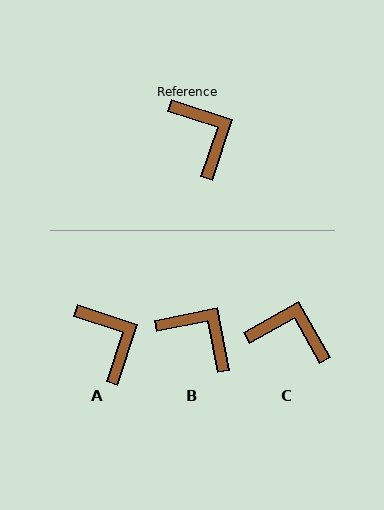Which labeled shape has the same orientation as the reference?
A.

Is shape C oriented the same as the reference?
No, it is off by about 47 degrees.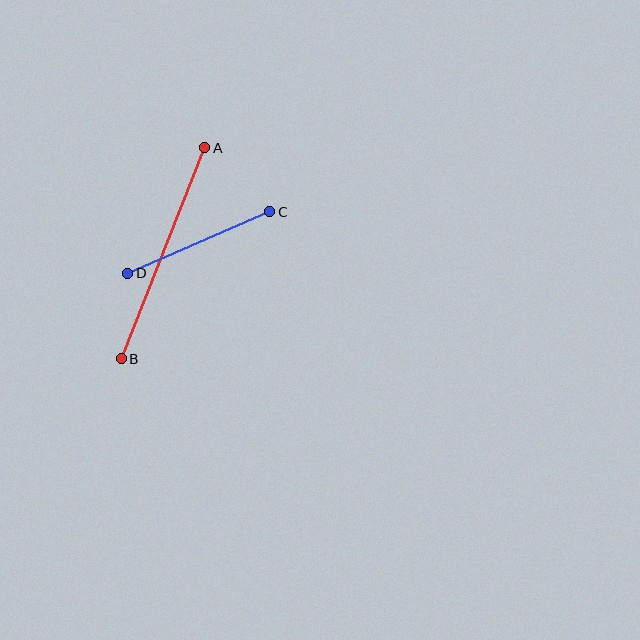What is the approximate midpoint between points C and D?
The midpoint is at approximately (199, 243) pixels.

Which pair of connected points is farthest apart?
Points A and B are farthest apart.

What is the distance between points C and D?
The distance is approximately 155 pixels.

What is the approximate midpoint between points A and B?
The midpoint is at approximately (163, 254) pixels.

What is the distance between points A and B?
The distance is approximately 227 pixels.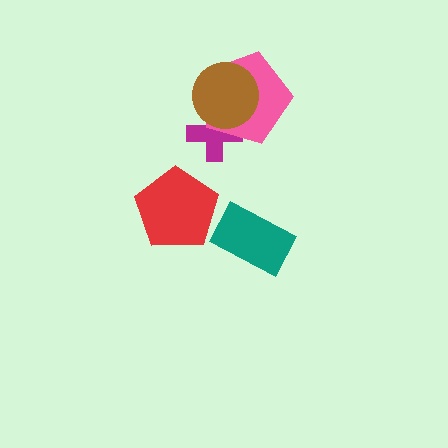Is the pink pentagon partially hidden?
Yes, it is partially covered by another shape.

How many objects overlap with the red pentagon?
0 objects overlap with the red pentagon.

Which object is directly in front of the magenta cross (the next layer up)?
The pink pentagon is directly in front of the magenta cross.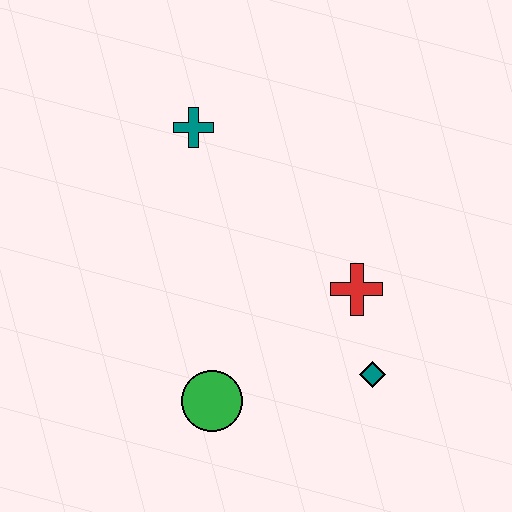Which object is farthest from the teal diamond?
The teal cross is farthest from the teal diamond.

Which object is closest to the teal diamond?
The red cross is closest to the teal diamond.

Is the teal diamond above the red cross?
No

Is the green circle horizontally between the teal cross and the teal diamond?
Yes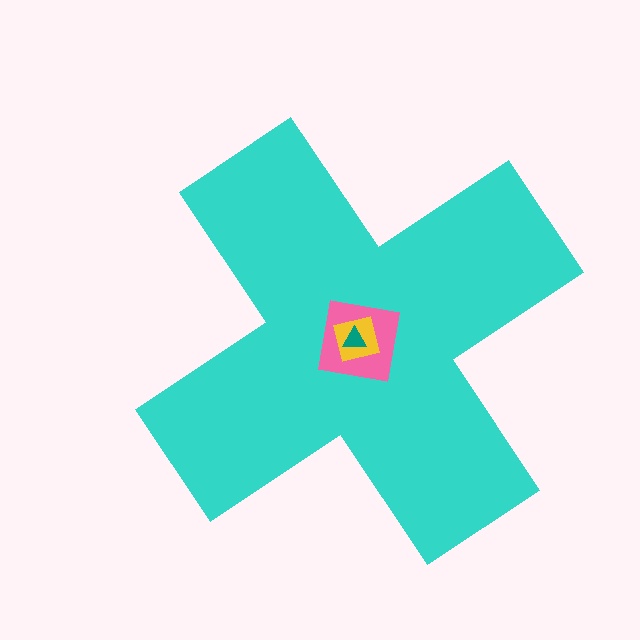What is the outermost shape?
The cyan cross.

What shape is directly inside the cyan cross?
The pink square.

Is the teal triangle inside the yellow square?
Yes.